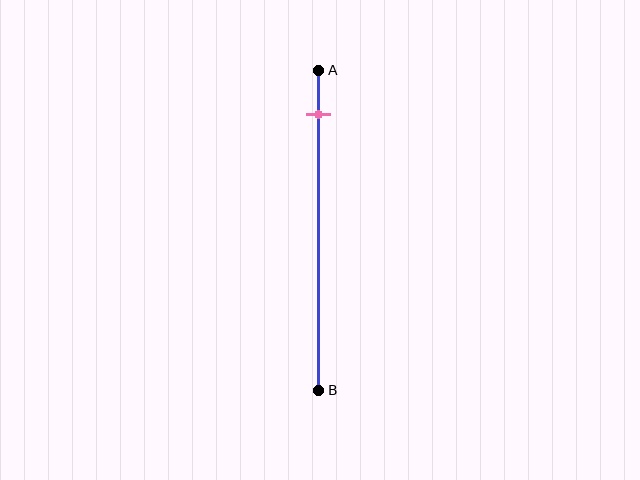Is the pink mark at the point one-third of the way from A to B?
No, the mark is at about 15% from A, not at the 33% one-third point.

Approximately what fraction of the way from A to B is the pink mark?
The pink mark is approximately 15% of the way from A to B.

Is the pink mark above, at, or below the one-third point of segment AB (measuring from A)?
The pink mark is above the one-third point of segment AB.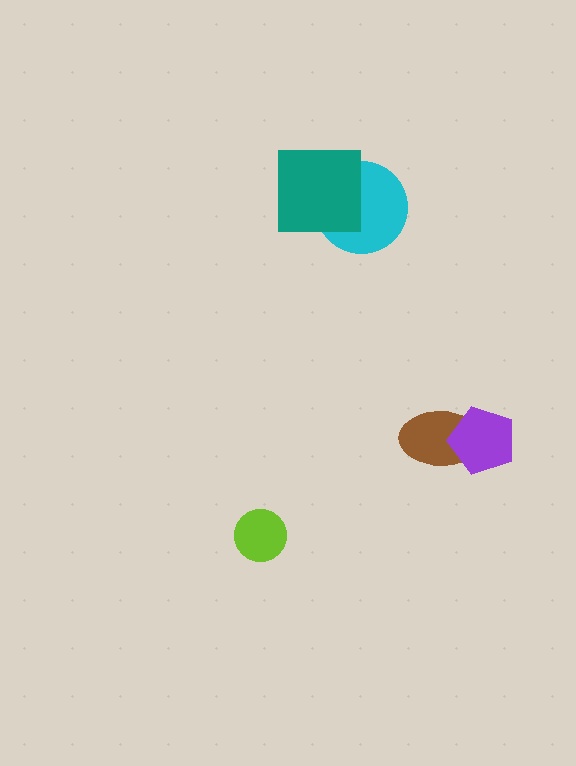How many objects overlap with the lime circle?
0 objects overlap with the lime circle.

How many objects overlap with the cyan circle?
1 object overlaps with the cyan circle.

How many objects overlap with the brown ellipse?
1 object overlaps with the brown ellipse.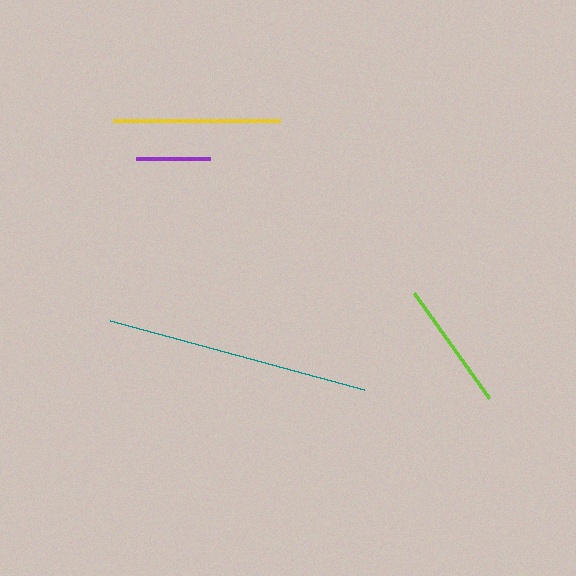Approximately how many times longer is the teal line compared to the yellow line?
The teal line is approximately 1.6 times the length of the yellow line.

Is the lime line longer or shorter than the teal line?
The teal line is longer than the lime line.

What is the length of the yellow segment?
The yellow segment is approximately 167 pixels long.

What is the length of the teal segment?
The teal segment is approximately 264 pixels long.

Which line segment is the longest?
The teal line is the longest at approximately 264 pixels.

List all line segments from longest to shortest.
From longest to shortest: teal, yellow, lime, purple.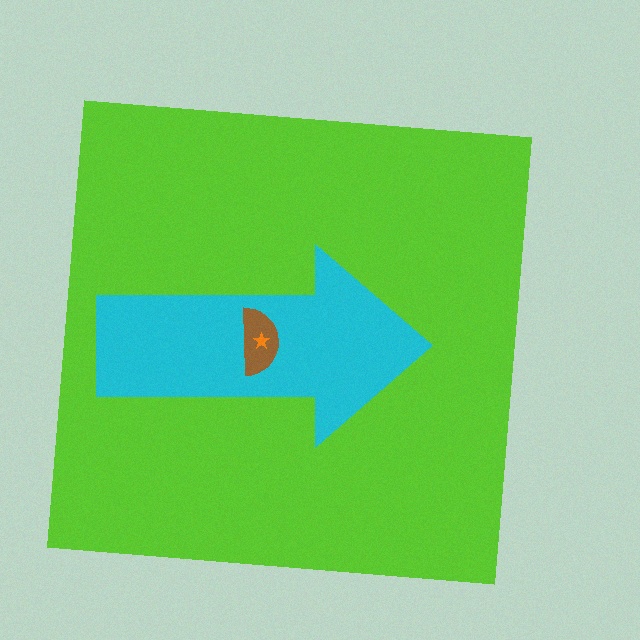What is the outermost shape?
The lime square.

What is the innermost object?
The orange star.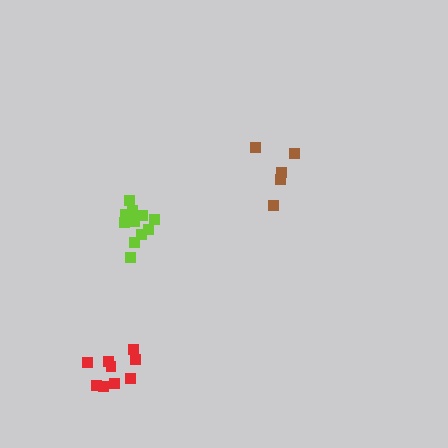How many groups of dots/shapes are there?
There are 3 groups.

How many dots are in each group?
Group 1: 11 dots, Group 2: 6 dots, Group 3: 9 dots (26 total).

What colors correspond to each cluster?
The clusters are colored: lime, brown, red.